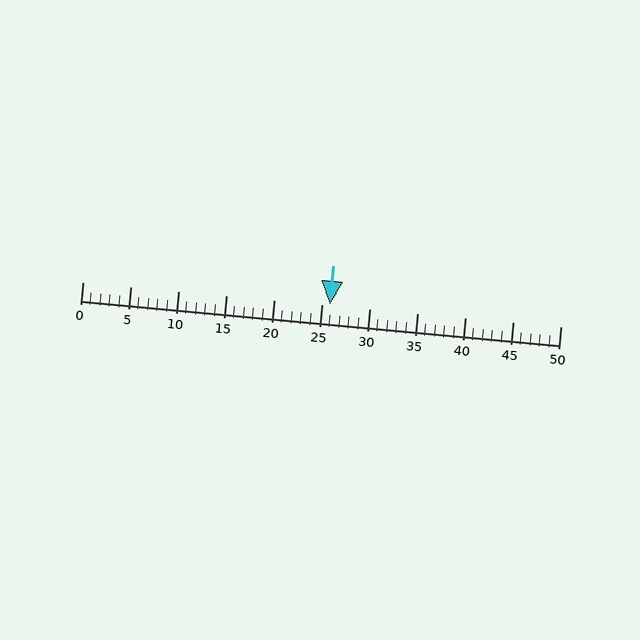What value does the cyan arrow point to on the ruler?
The cyan arrow points to approximately 26.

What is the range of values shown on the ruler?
The ruler shows values from 0 to 50.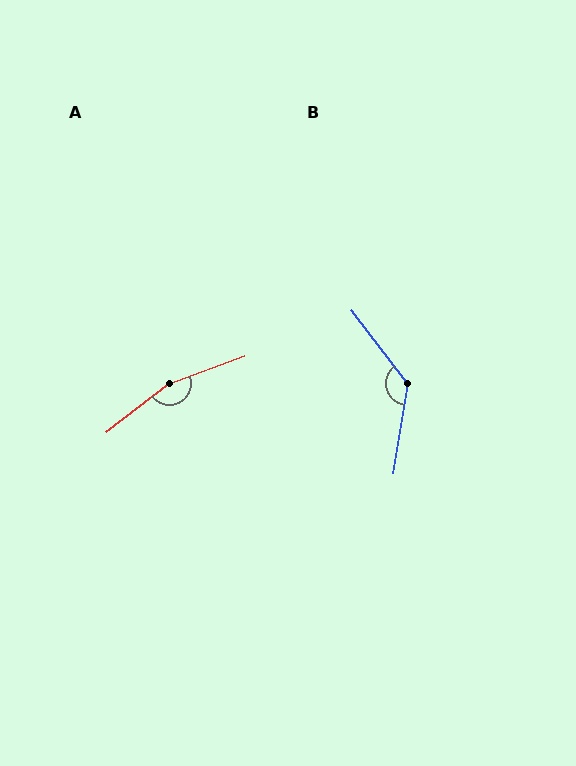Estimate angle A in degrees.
Approximately 162 degrees.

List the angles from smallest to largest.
B (133°), A (162°).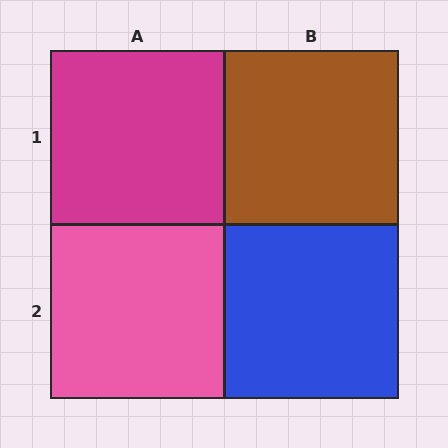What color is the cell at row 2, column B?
Blue.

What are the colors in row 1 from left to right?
Magenta, brown.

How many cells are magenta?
1 cell is magenta.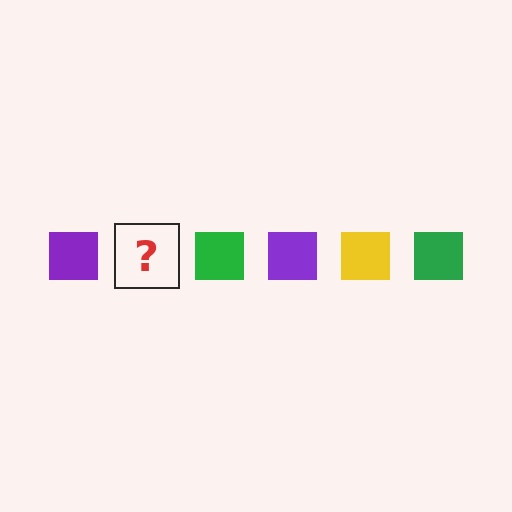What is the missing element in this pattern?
The missing element is a yellow square.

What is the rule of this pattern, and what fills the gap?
The rule is that the pattern cycles through purple, yellow, green squares. The gap should be filled with a yellow square.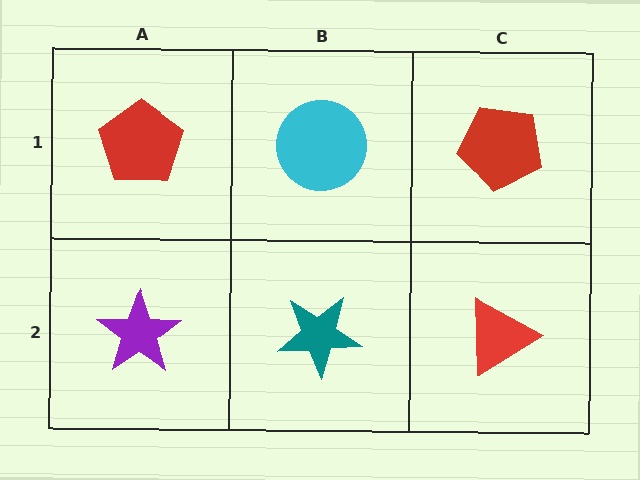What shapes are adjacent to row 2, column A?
A red pentagon (row 1, column A), a teal star (row 2, column B).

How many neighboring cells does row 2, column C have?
2.